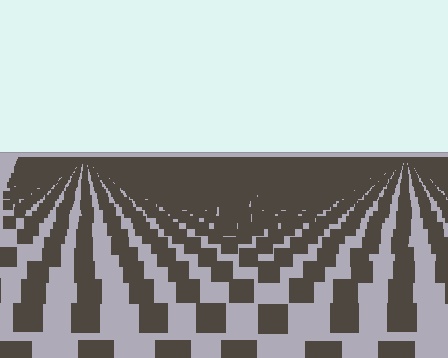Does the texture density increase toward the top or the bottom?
Density increases toward the top.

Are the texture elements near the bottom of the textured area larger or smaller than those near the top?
Larger. Near the bottom, elements are closer to the viewer and appear at a bigger on-screen size.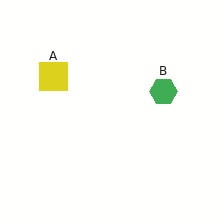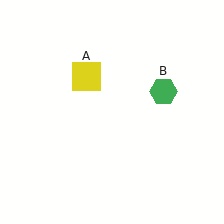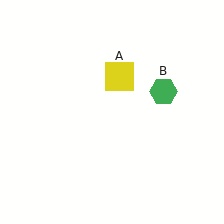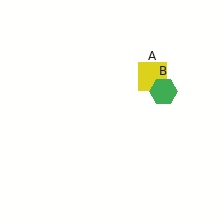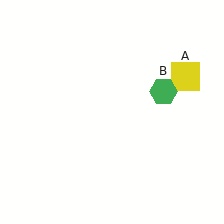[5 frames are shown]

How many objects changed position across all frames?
1 object changed position: yellow square (object A).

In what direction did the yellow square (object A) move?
The yellow square (object A) moved right.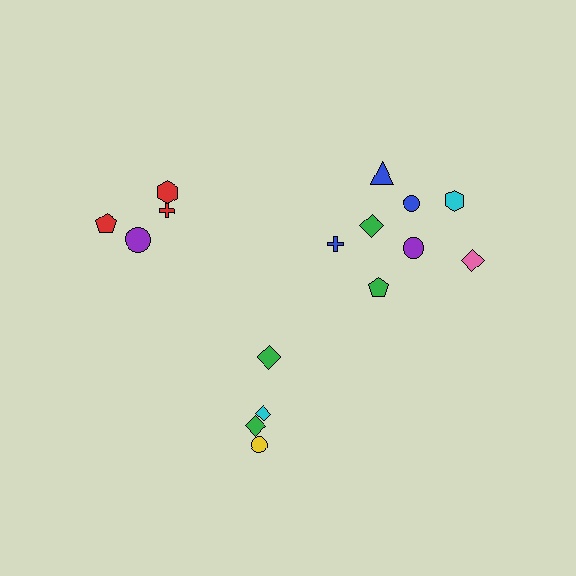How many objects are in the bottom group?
There are 4 objects.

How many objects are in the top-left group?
There are 4 objects.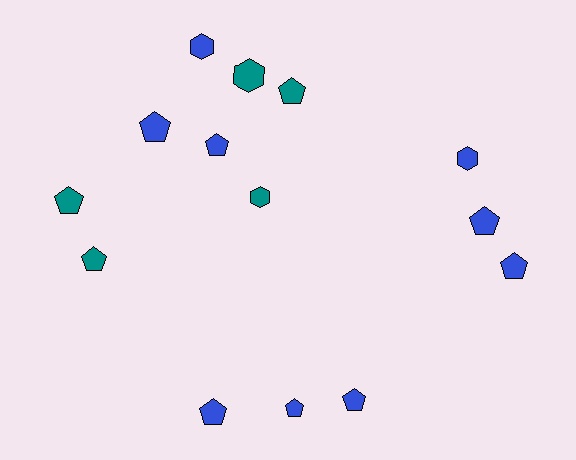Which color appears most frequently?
Blue, with 9 objects.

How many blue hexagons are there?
There are 2 blue hexagons.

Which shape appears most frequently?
Pentagon, with 10 objects.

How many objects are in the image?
There are 14 objects.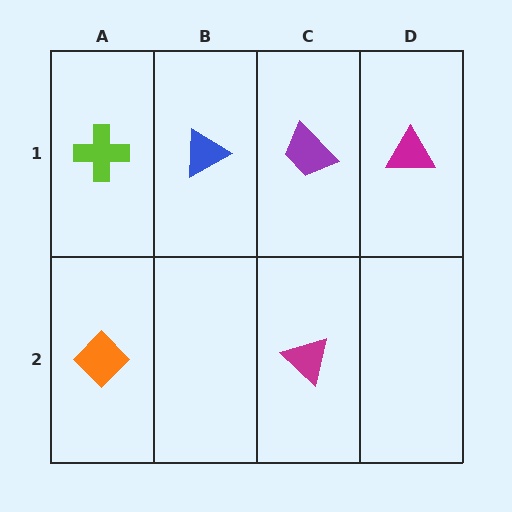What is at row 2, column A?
An orange diamond.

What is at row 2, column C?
A magenta triangle.